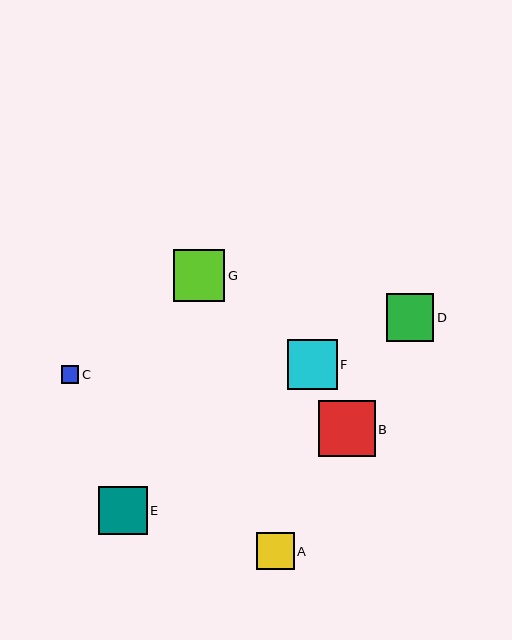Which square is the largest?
Square B is the largest with a size of approximately 56 pixels.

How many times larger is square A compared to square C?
Square A is approximately 2.1 times the size of square C.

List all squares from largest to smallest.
From largest to smallest: B, G, F, E, D, A, C.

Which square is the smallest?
Square C is the smallest with a size of approximately 18 pixels.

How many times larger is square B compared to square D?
Square B is approximately 1.2 times the size of square D.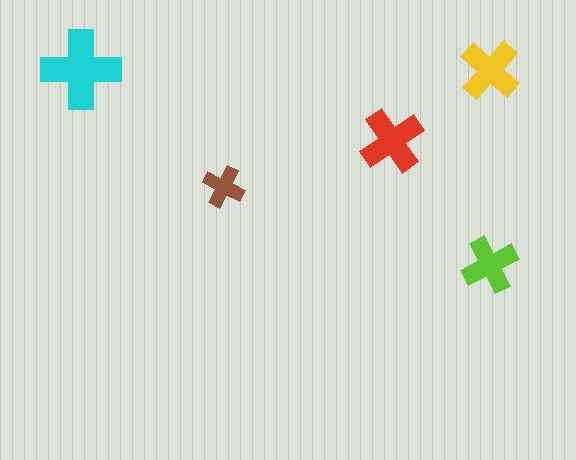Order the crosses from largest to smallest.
the cyan one, the red one, the yellow one, the lime one, the brown one.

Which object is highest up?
The cyan cross is topmost.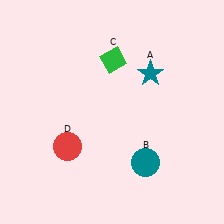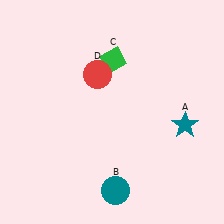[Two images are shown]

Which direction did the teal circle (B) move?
The teal circle (B) moved left.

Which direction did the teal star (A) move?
The teal star (A) moved down.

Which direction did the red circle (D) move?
The red circle (D) moved up.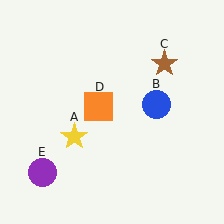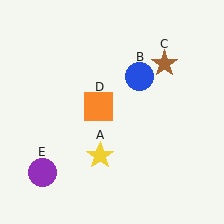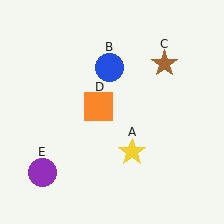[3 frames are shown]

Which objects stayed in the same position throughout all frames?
Brown star (object C) and orange square (object D) and purple circle (object E) remained stationary.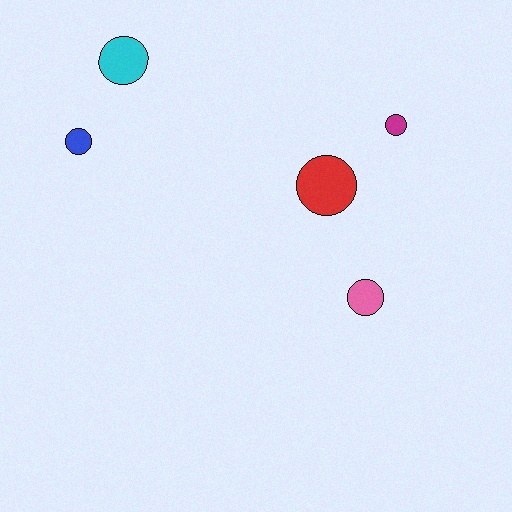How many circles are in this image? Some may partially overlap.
There are 5 circles.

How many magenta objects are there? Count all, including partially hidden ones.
There is 1 magenta object.